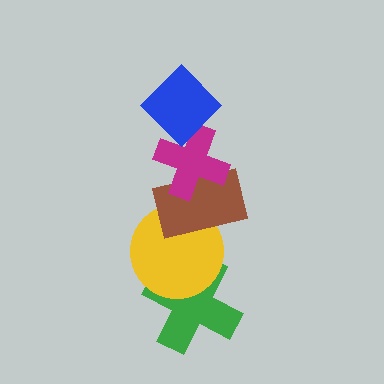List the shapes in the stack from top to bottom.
From top to bottom: the blue diamond, the magenta cross, the brown rectangle, the yellow circle, the green cross.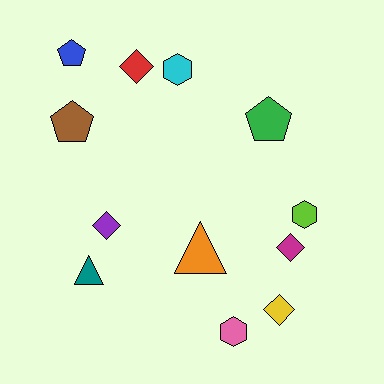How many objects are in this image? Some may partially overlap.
There are 12 objects.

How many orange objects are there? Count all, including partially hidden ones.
There is 1 orange object.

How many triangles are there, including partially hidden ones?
There are 2 triangles.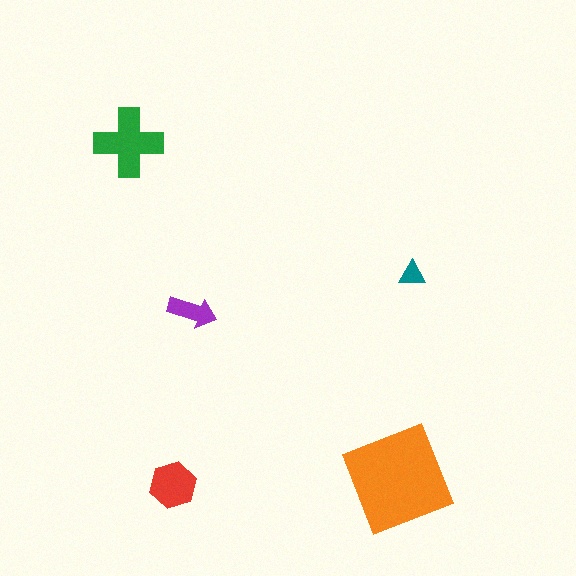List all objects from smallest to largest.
The teal triangle, the purple arrow, the red hexagon, the green cross, the orange diamond.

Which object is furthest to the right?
The teal triangle is rightmost.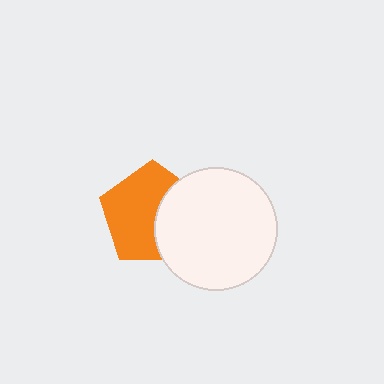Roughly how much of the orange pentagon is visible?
About half of it is visible (roughly 62%).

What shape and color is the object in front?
The object in front is a white circle.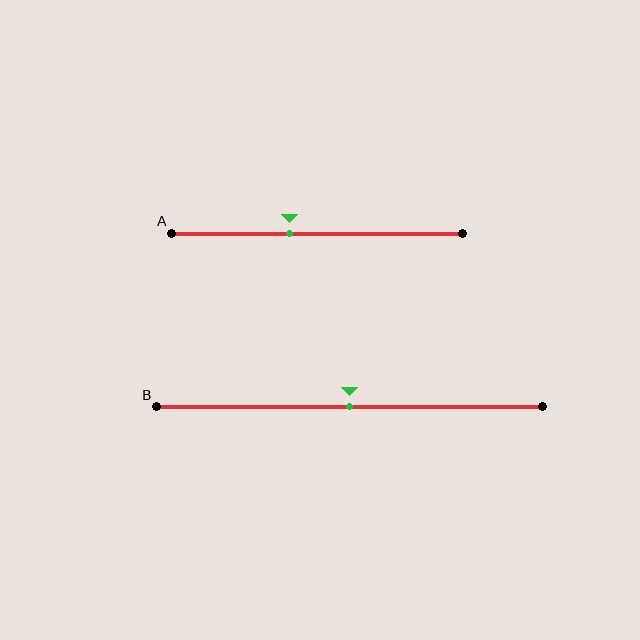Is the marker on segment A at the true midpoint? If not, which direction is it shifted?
No, the marker on segment A is shifted to the left by about 9% of the segment length.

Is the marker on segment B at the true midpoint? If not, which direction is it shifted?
Yes, the marker on segment B is at the true midpoint.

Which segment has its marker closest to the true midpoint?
Segment B has its marker closest to the true midpoint.